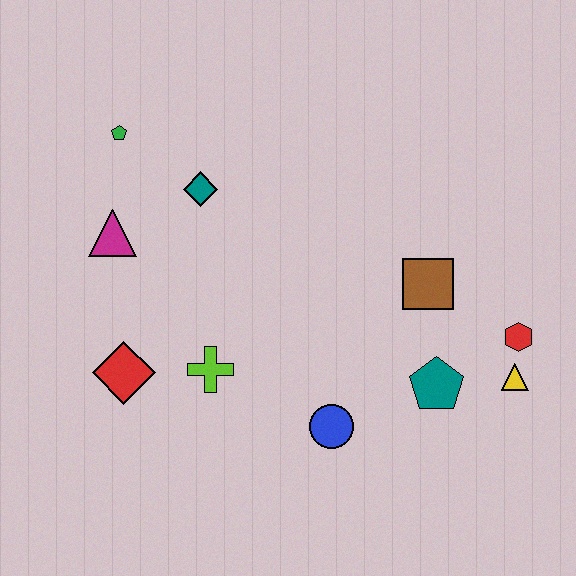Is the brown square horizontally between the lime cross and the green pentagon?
No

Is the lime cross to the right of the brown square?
No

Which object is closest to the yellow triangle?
The red hexagon is closest to the yellow triangle.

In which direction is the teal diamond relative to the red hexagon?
The teal diamond is to the left of the red hexagon.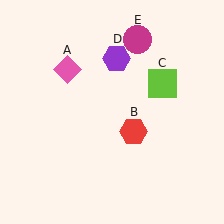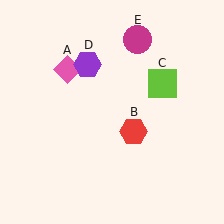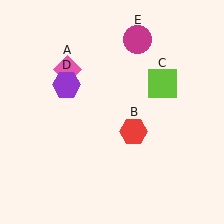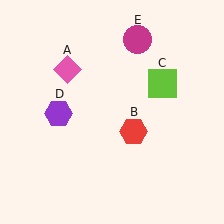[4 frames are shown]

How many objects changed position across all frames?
1 object changed position: purple hexagon (object D).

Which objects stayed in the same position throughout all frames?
Pink diamond (object A) and red hexagon (object B) and lime square (object C) and magenta circle (object E) remained stationary.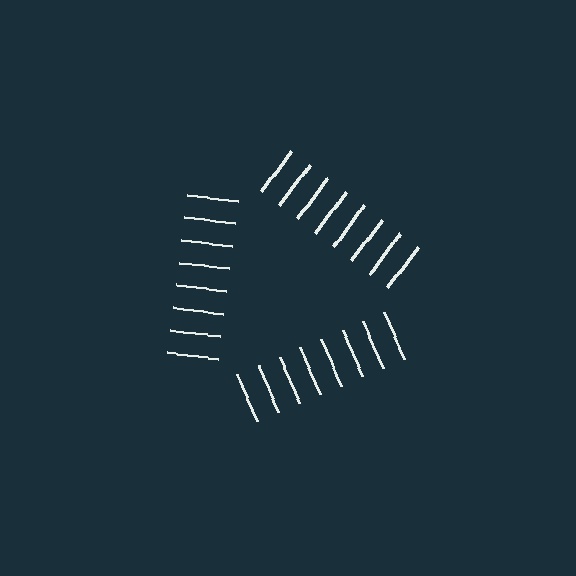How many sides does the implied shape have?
3 sides — the line-ends trace a triangle.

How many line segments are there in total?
24 — 8 along each of the 3 edges.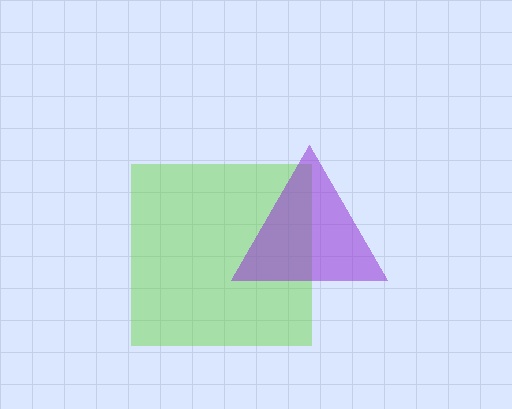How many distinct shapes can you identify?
There are 2 distinct shapes: a lime square, a purple triangle.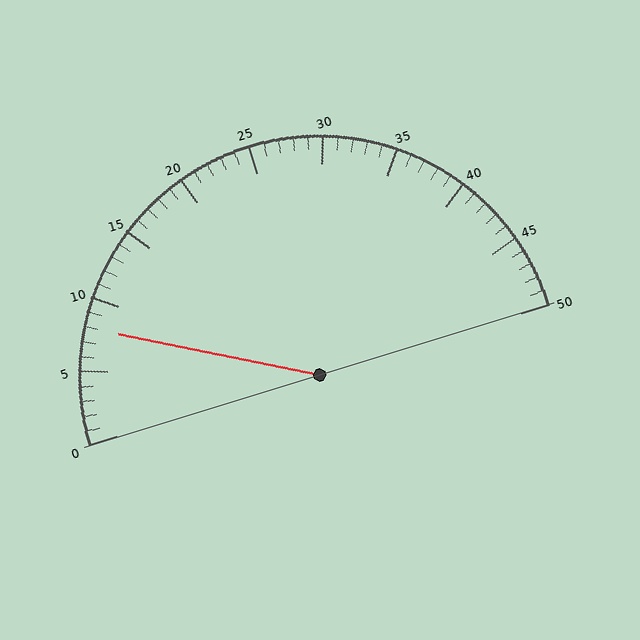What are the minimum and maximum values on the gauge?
The gauge ranges from 0 to 50.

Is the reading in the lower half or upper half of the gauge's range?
The reading is in the lower half of the range (0 to 50).